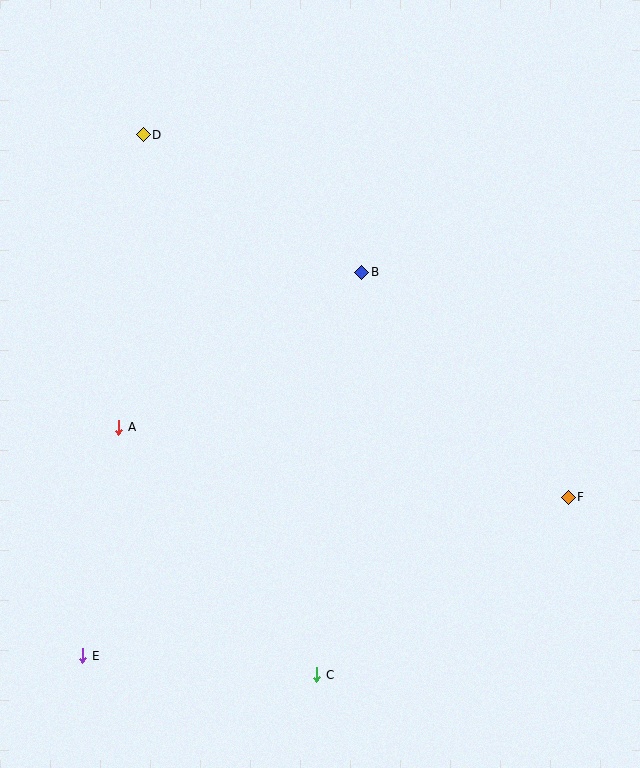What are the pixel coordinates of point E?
Point E is at (83, 656).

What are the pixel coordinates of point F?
Point F is at (568, 497).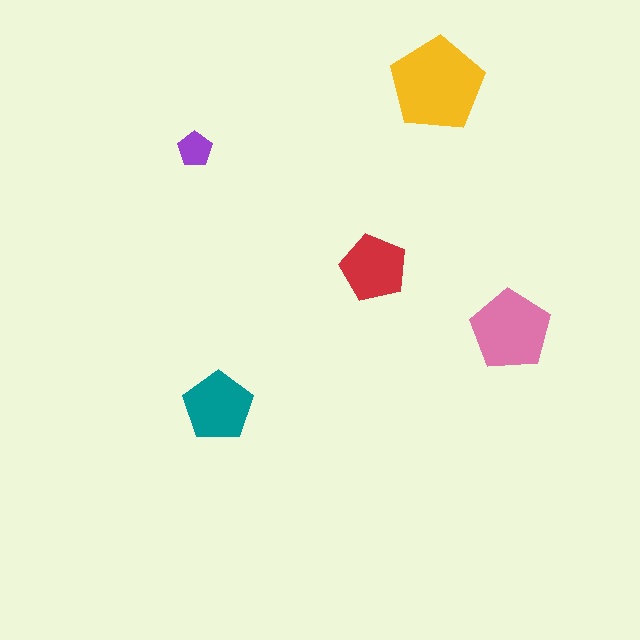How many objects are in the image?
There are 5 objects in the image.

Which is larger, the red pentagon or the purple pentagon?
The red one.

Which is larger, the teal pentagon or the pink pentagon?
The pink one.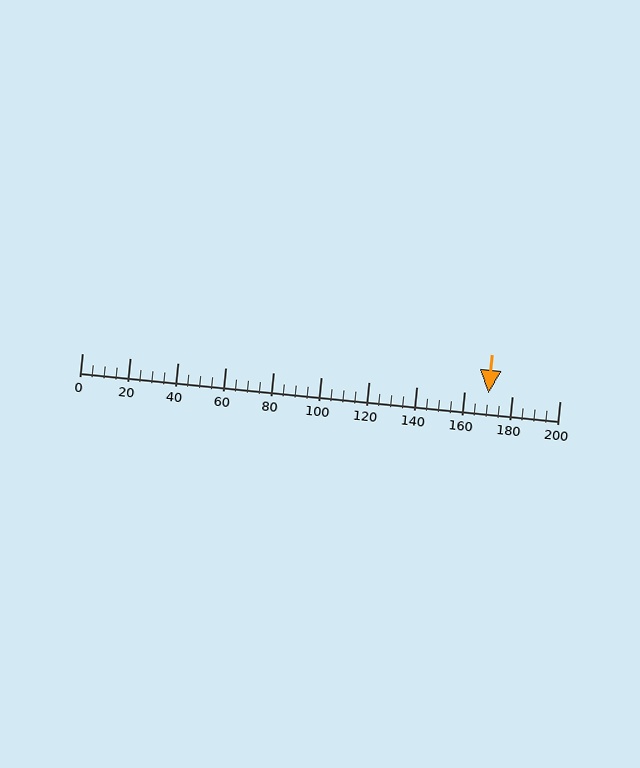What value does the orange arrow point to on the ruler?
The orange arrow points to approximately 170.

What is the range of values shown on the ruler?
The ruler shows values from 0 to 200.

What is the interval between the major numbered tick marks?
The major tick marks are spaced 20 units apart.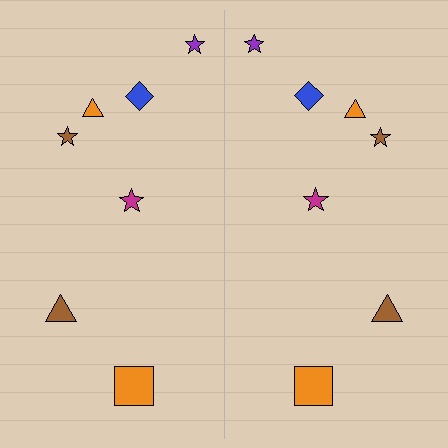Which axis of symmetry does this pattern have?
The pattern has a vertical axis of symmetry running through the center of the image.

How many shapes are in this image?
There are 14 shapes in this image.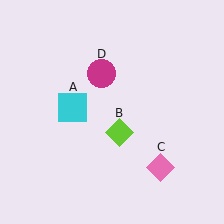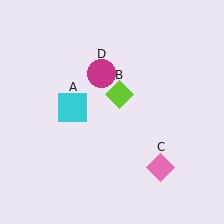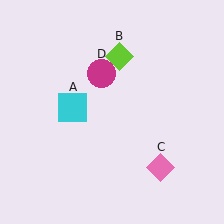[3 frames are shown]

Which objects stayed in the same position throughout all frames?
Cyan square (object A) and pink diamond (object C) and magenta circle (object D) remained stationary.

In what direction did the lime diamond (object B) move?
The lime diamond (object B) moved up.